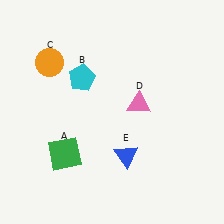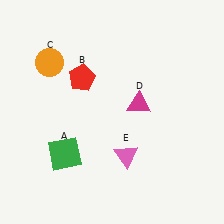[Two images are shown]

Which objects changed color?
B changed from cyan to red. D changed from pink to magenta. E changed from blue to pink.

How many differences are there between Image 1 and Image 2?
There are 3 differences between the two images.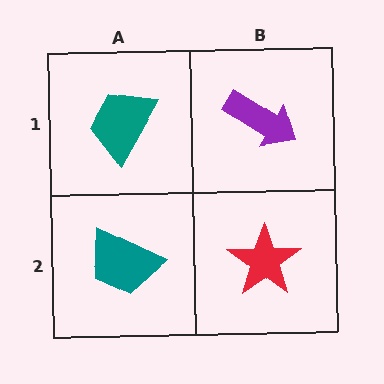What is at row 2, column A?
A teal trapezoid.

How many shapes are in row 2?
2 shapes.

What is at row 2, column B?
A red star.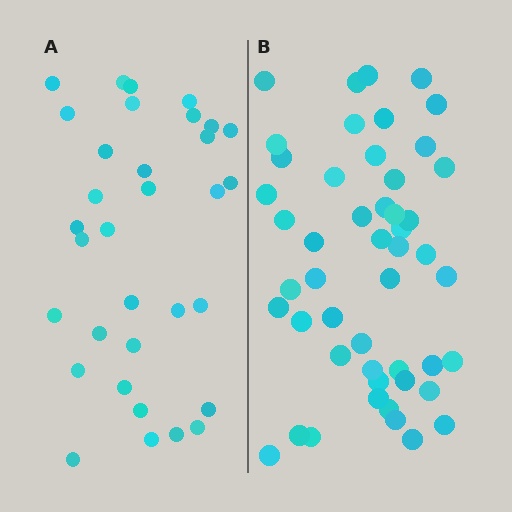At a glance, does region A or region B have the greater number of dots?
Region B (the right region) has more dots.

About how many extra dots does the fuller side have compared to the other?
Region B has approximately 15 more dots than region A.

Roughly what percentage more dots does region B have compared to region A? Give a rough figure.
About 50% more.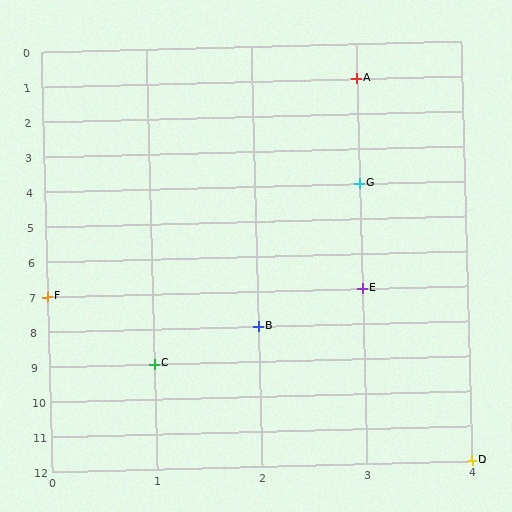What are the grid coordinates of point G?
Point G is at grid coordinates (3, 4).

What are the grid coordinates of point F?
Point F is at grid coordinates (0, 7).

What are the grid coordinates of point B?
Point B is at grid coordinates (2, 8).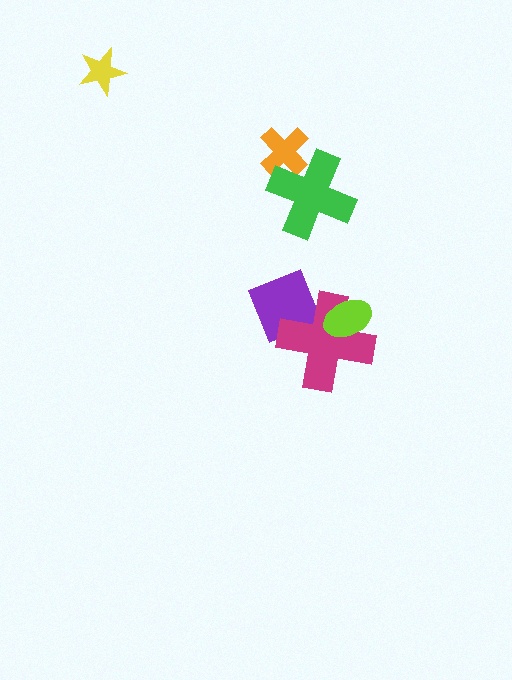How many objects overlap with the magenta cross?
2 objects overlap with the magenta cross.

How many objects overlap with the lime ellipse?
1 object overlaps with the lime ellipse.